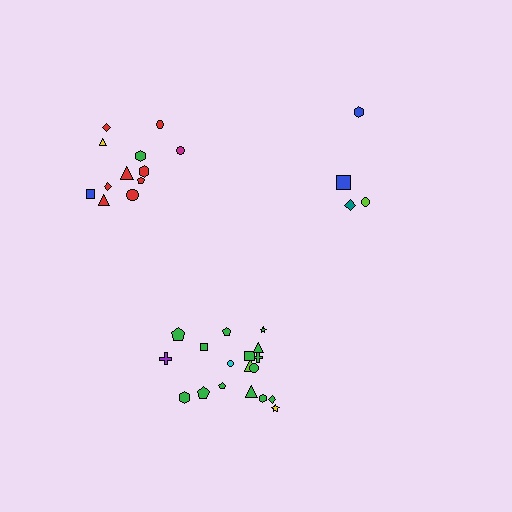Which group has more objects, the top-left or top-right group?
The top-left group.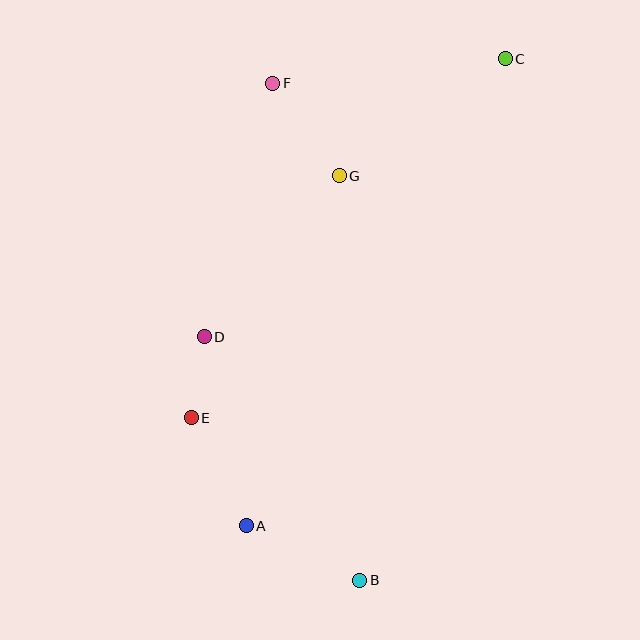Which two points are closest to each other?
Points D and E are closest to each other.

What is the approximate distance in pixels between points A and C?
The distance between A and C is approximately 534 pixels.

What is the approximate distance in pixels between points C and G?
The distance between C and G is approximately 203 pixels.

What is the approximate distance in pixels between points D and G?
The distance between D and G is approximately 210 pixels.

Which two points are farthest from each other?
Points B and C are farthest from each other.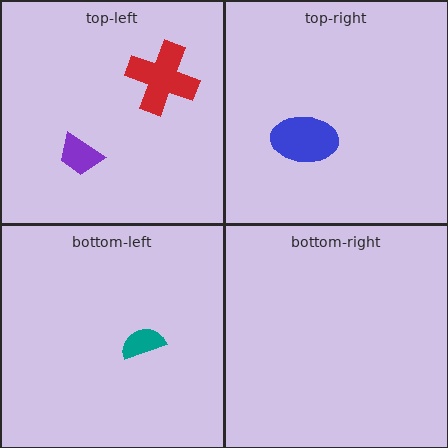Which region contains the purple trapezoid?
The top-left region.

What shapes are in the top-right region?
The blue ellipse.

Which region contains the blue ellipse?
The top-right region.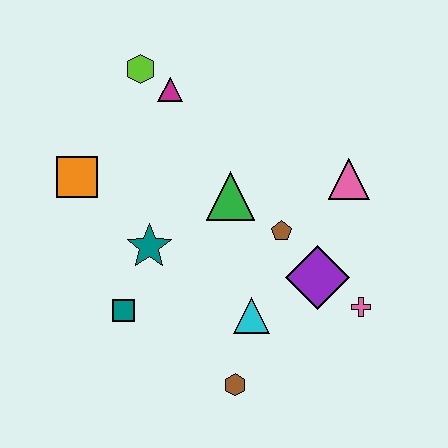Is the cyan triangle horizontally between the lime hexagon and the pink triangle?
Yes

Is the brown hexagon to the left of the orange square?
No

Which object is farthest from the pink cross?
The lime hexagon is farthest from the pink cross.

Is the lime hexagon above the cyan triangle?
Yes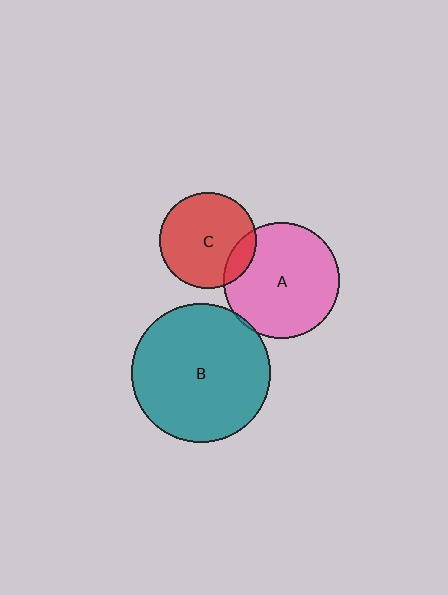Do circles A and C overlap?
Yes.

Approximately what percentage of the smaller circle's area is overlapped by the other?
Approximately 15%.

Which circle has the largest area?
Circle B (teal).